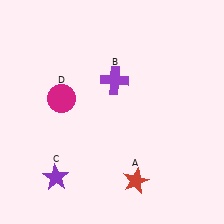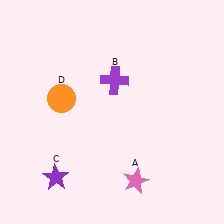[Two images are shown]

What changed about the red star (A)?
In Image 1, A is red. In Image 2, it changed to pink.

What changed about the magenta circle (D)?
In Image 1, D is magenta. In Image 2, it changed to orange.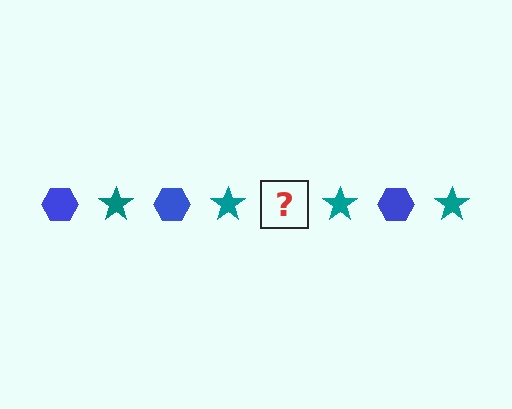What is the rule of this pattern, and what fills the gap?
The rule is that the pattern alternates between blue hexagon and teal star. The gap should be filled with a blue hexagon.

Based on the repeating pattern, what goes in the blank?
The blank should be a blue hexagon.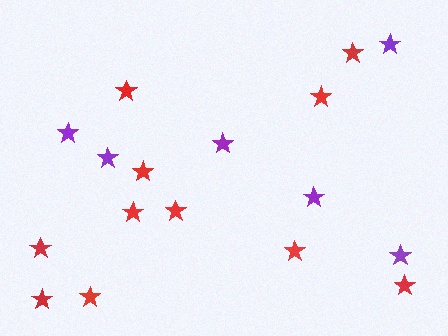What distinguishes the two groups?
There are 2 groups: one group of purple stars (6) and one group of red stars (11).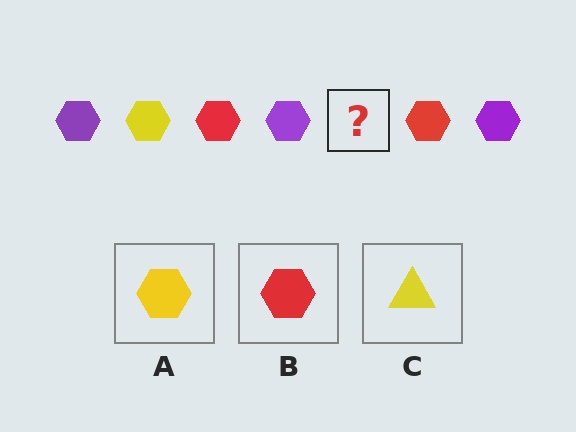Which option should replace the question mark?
Option A.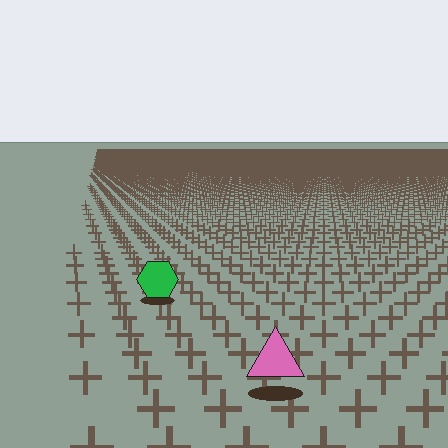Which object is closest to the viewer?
The pink triangle is closest. The texture marks near it are larger and more spread out.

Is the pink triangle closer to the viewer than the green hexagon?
Yes. The pink triangle is closer — you can tell from the texture gradient: the ground texture is coarser near it.